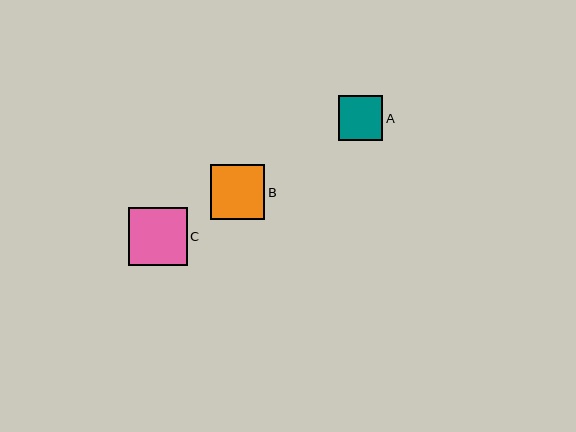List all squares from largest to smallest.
From largest to smallest: C, B, A.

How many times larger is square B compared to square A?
Square B is approximately 1.2 times the size of square A.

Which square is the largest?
Square C is the largest with a size of approximately 58 pixels.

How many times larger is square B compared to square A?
Square B is approximately 1.2 times the size of square A.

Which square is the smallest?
Square A is the smallest with a size of approximately 45 pixels.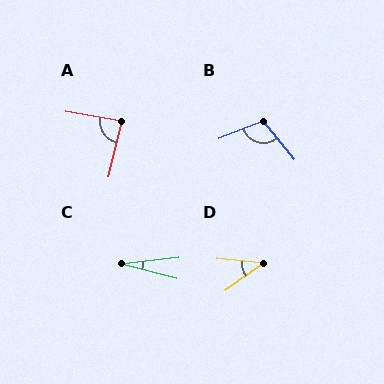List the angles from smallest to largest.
C (21°), D (41°), A (86°), B (107°).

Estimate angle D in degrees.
Approximately 41 degrees.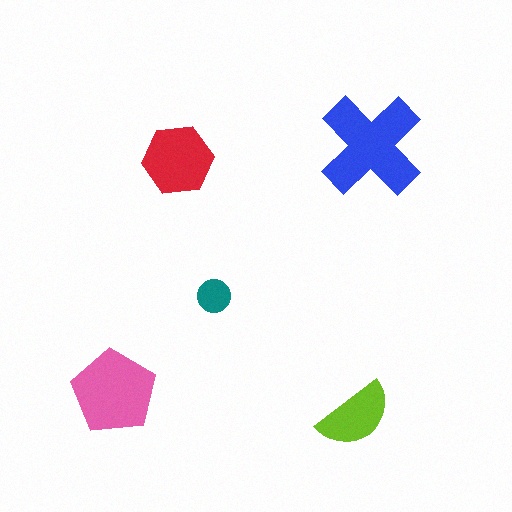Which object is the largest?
The blue cross.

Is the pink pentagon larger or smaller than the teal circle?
Larger.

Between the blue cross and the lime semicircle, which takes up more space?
The blue cross.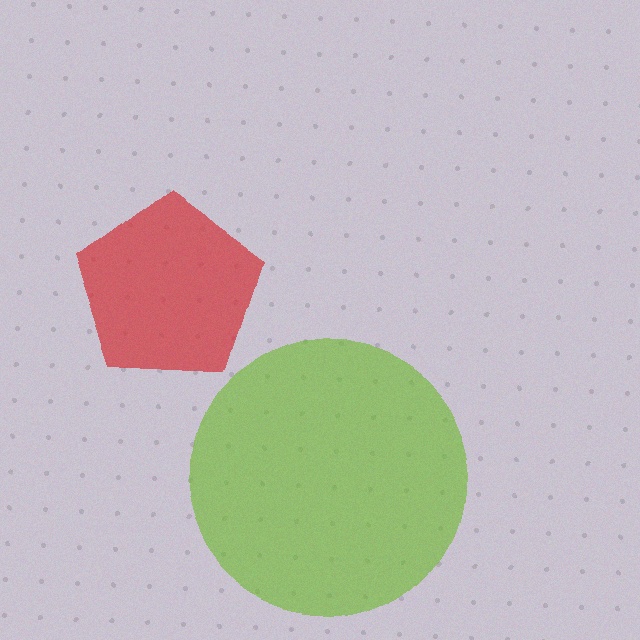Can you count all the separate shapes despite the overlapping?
Yes, there are 2 separate shapes.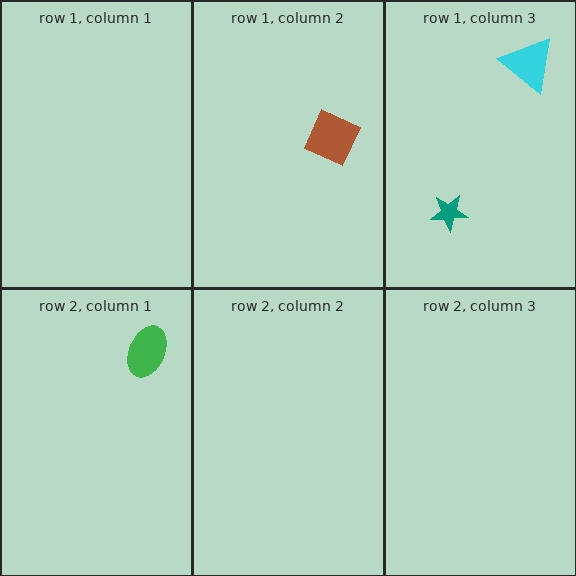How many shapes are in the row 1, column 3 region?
2.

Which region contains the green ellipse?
The row 2, column 1 region.